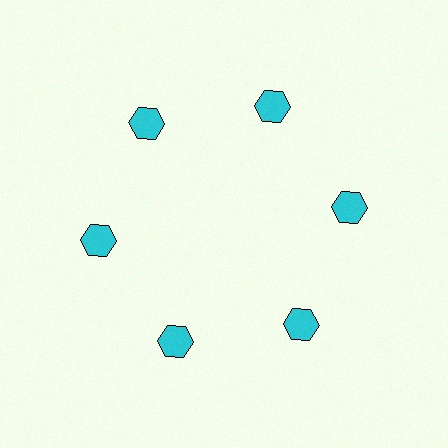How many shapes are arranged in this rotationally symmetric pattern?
There are 6 shapes, arranged in 6 groups of 1.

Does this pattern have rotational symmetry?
Yes, this pattern has 6-fold rotational symmetry. It looks the same after rotating 60 degrees around the center.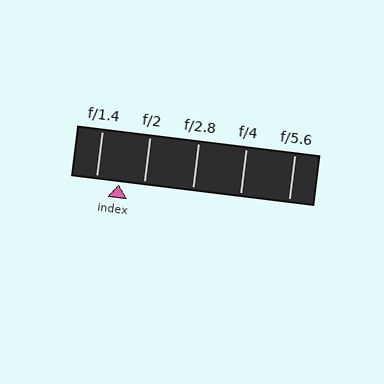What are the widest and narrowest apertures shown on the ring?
The widest aperture shown is f/1.4 and the narrowest is f/5.6.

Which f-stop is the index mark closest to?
The index mark is closest to f/1.4.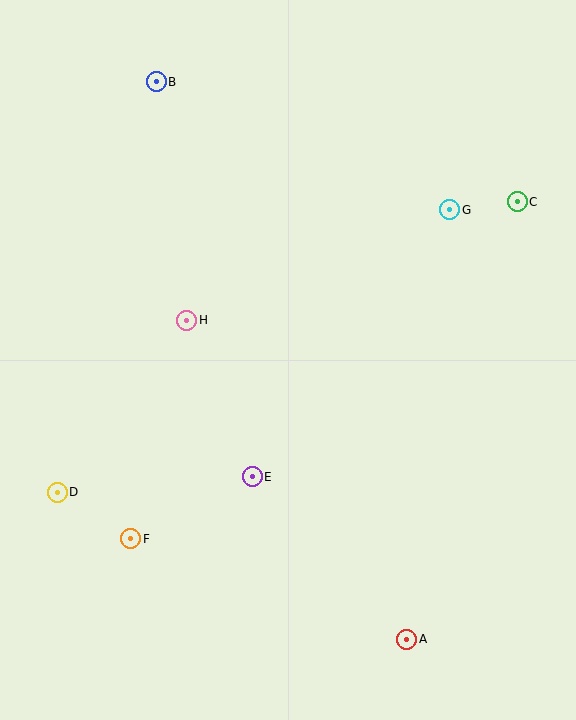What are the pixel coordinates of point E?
Point E is at (252, 477).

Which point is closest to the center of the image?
Point H at (187, 320) is closest to the center.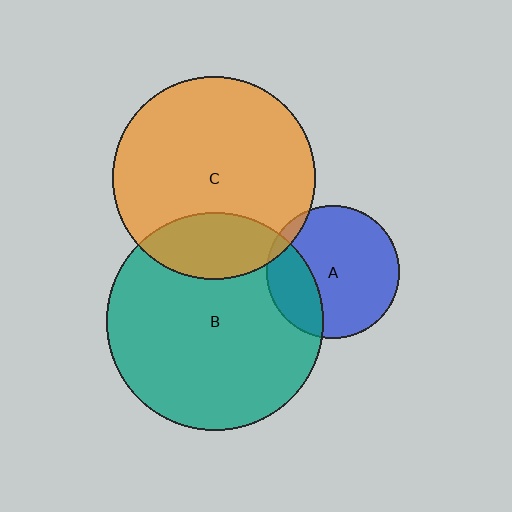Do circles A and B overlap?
Yes.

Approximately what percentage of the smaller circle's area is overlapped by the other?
Approximately 25%.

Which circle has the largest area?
Circle B (teal).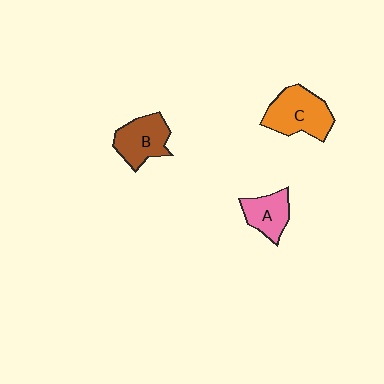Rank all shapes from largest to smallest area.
From largest to smallest: C (orange), B (brown), A (pink).